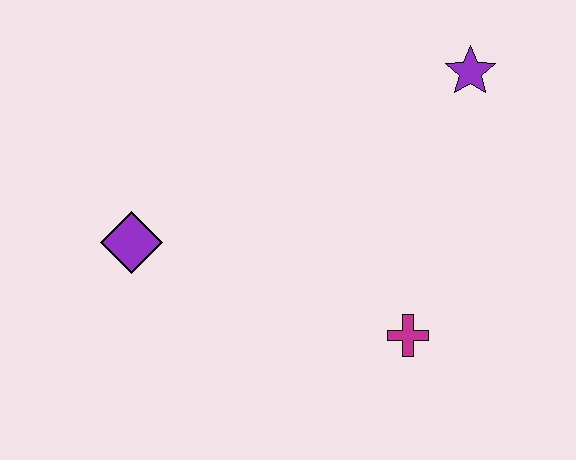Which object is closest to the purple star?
The magenta cross is closest to the purple star.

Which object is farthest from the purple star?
The purple diamond is farthest from the purple star.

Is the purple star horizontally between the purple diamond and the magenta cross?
No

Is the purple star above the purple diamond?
Yes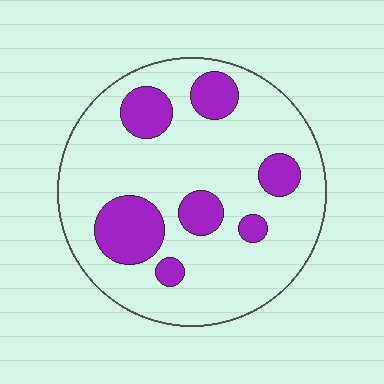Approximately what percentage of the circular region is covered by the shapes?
Approximately 20%.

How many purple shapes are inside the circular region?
7.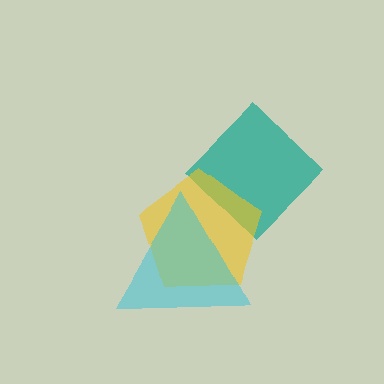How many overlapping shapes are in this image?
There are 3 overlapping shapes in the image.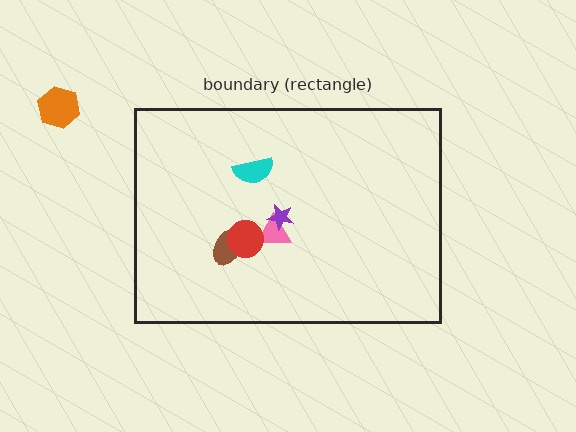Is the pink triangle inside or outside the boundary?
Inside.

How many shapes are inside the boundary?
5 inside, 1 outside.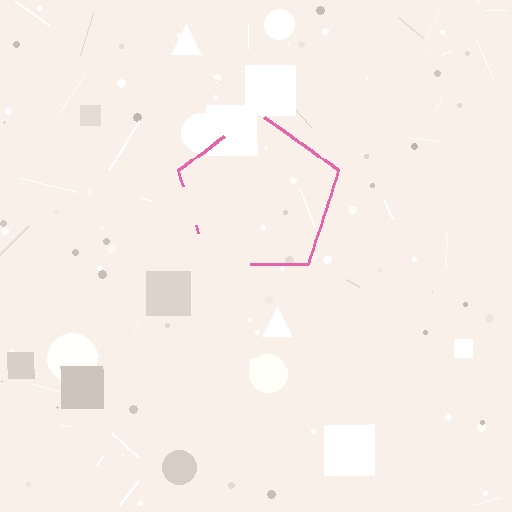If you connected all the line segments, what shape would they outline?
They would outline a pentagon.